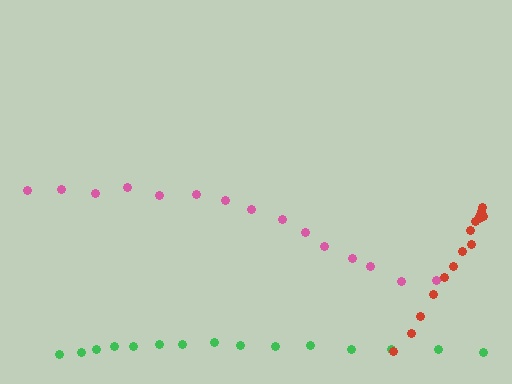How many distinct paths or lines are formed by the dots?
There are 3 distinct paths.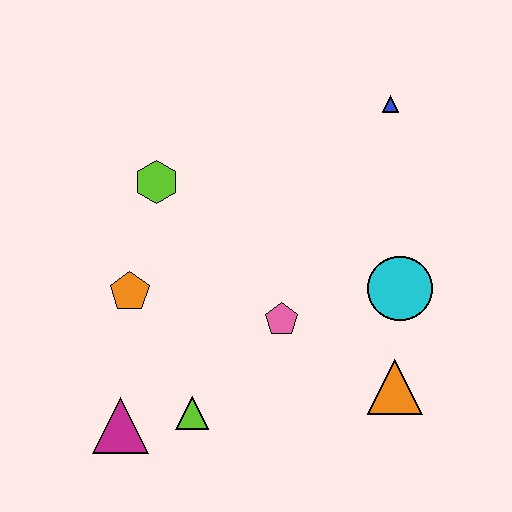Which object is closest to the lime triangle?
The magenta triangle is closest to the lime triangle.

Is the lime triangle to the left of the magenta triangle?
No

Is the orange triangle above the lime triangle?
Yes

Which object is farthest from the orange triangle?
The lime hexagon is farthest from the orange triangle.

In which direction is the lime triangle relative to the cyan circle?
The lime triangle is to the left of the cyan circle.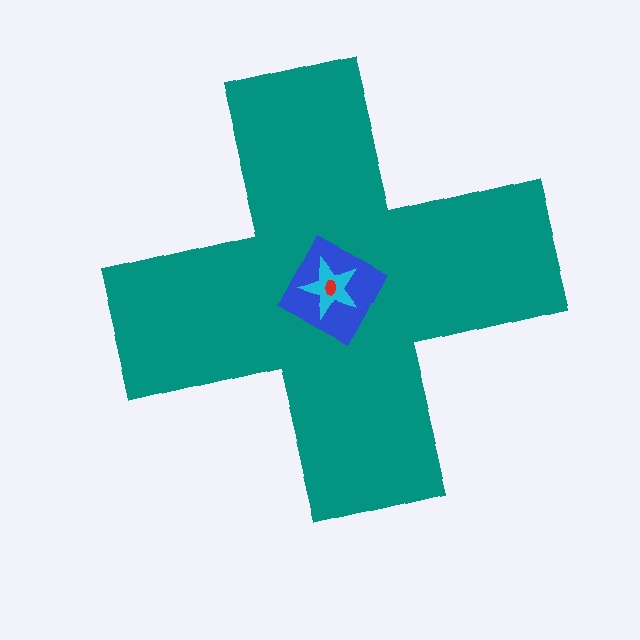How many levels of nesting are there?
4.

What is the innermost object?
The red ellipse.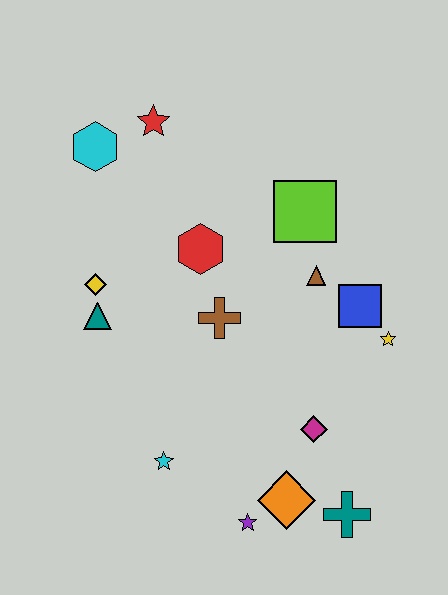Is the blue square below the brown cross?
No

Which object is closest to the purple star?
The orange diamond is closest to the purple star.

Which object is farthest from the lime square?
The purple star is farthest from the lime square.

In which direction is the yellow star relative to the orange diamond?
The yellow star is above the orange diamond.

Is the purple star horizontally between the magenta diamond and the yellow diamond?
Yes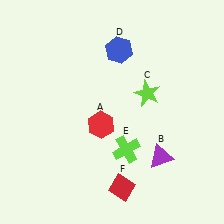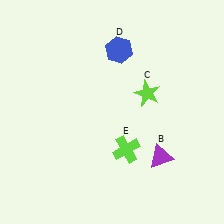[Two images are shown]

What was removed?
The red diamond (F), the red hexagon (A) were removed in Image 2.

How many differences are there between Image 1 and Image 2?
There are 2 differences between the two images.